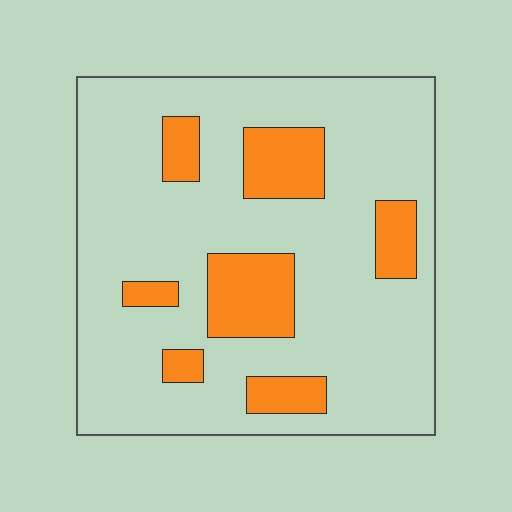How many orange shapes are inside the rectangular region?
7.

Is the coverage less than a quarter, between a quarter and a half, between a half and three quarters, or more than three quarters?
Less than a quarter.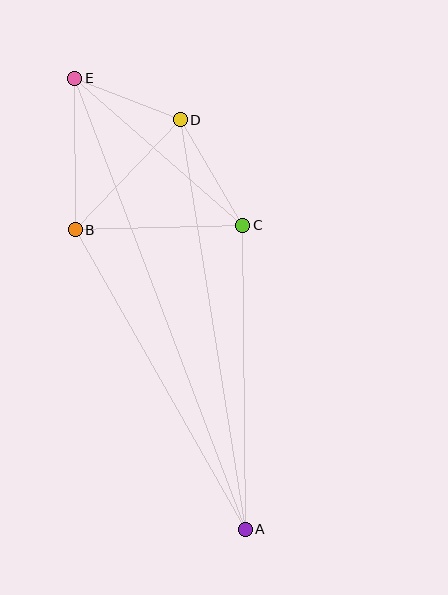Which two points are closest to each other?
Points D and E are closest to each other.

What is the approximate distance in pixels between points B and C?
The distance between B and C is approximately 167 pixels.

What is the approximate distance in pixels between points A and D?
The distance between A and D is approximately 415 pixels.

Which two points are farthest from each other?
Points A and E are farthest from each other.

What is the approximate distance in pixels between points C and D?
The distance between C and D is approximately 123 pixels.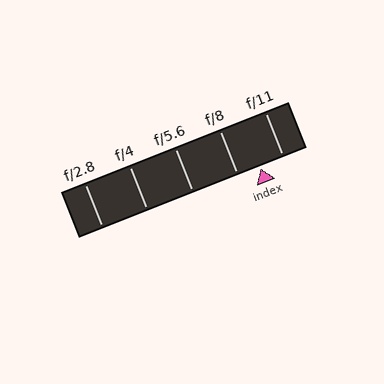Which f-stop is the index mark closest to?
The index mark is closest to f/11.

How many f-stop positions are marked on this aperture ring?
There are 5 f-stop positions marked.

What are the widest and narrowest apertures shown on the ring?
The widest aperture shown is f/2.8 and the narrowest is f/11.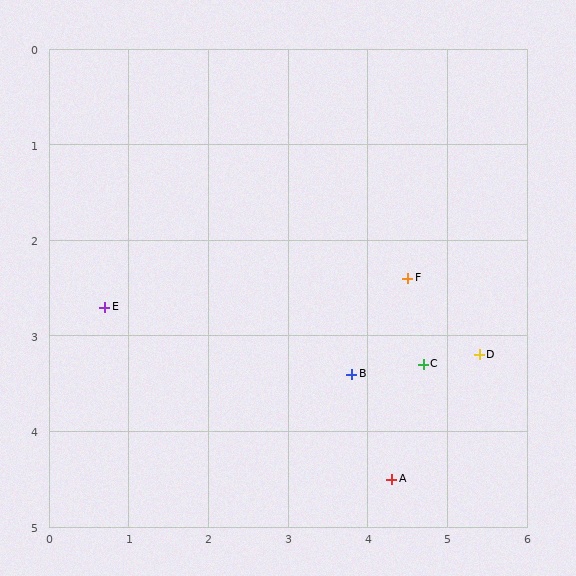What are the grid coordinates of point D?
Point D is at approximately (5.4, 3.2).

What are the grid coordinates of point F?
Point F is at approximately (4.5, 2.4).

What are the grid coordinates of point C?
Point C is at approximately (4.7, 3.3).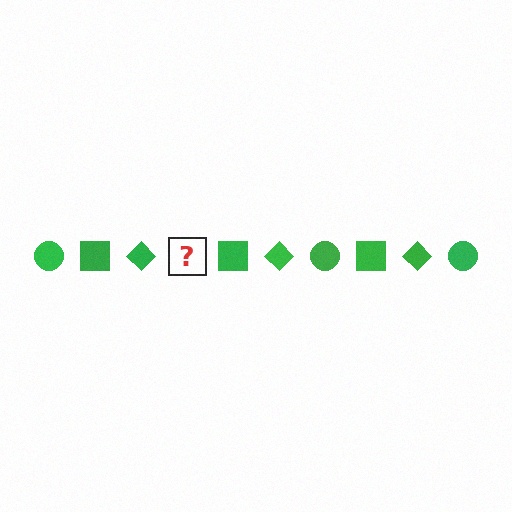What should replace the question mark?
The question mark should be replaced with a green circle.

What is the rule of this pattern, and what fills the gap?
The rule is that the pattern cycles through circle, square, diamond shapes in green. The gap should be filled with a green circle.